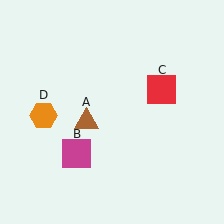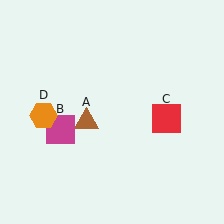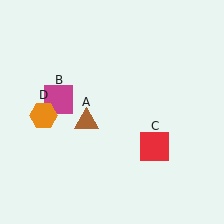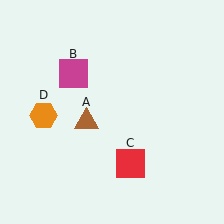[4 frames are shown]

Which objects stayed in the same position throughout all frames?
Brown triangle (object A) and orange hexagon (object D) remained stationary.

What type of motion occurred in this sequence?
The magenta square (object B), red square (object C) rotated clockwise around the center of the scene.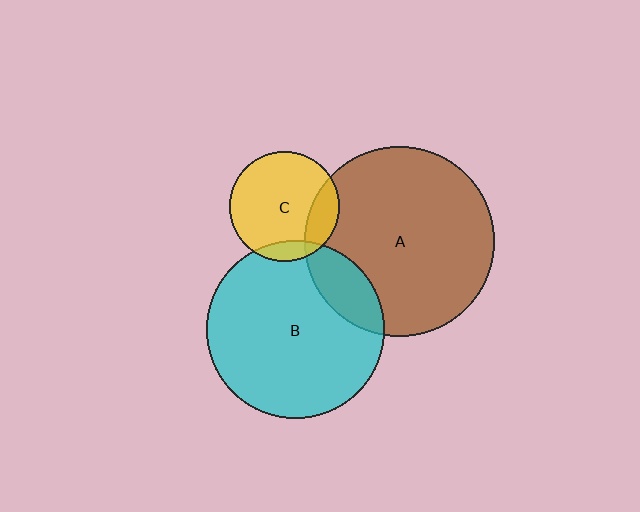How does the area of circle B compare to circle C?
Approximately 2.6 times.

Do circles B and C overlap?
Yes.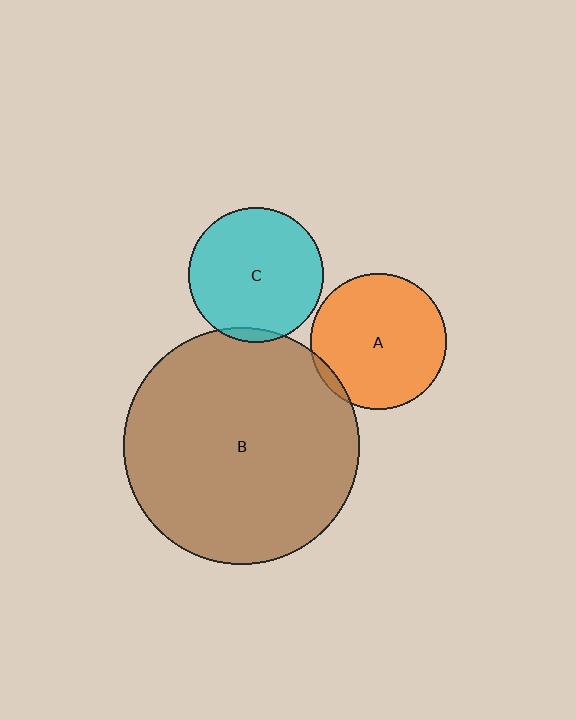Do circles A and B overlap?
Yes.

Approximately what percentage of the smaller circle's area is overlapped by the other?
Approximately 5%.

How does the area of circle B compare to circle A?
Approximately 3.0 times.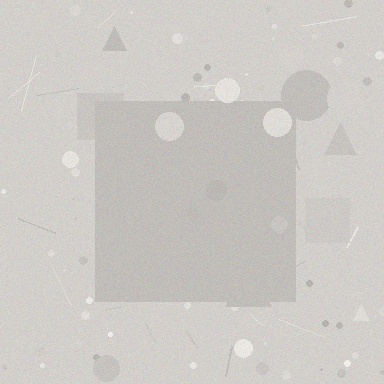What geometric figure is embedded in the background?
A square is embedded in the background.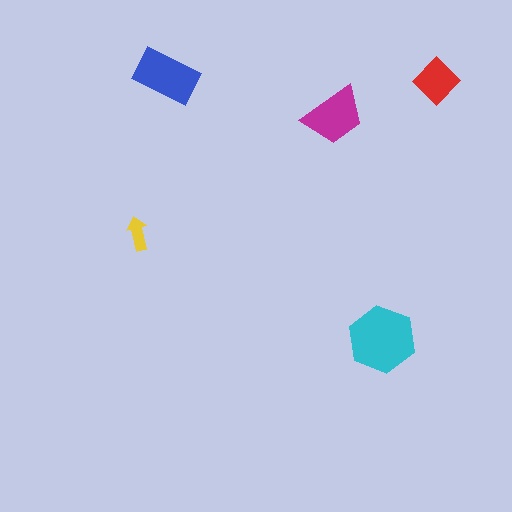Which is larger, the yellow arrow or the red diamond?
The red diamond.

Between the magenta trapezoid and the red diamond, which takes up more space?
The magenta trapezoid.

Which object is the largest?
The cyan hexagon.